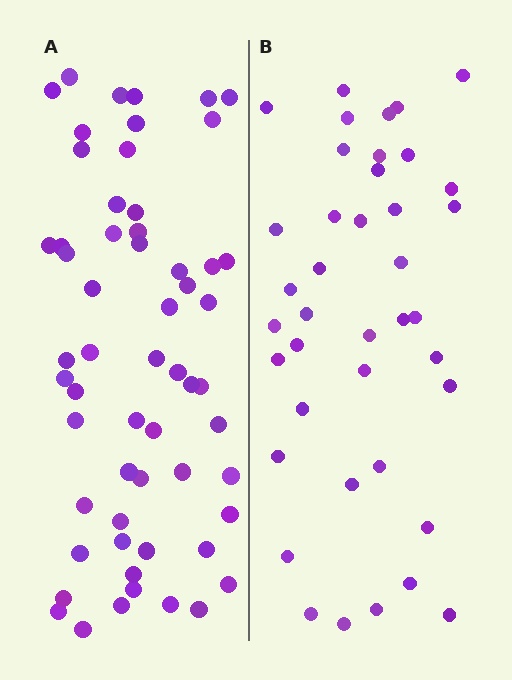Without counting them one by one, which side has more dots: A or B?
Region A (the left region) has more dots.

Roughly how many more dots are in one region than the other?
Region A has approximately 20 more dots than region B.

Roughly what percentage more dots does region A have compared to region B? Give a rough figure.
About 45% more.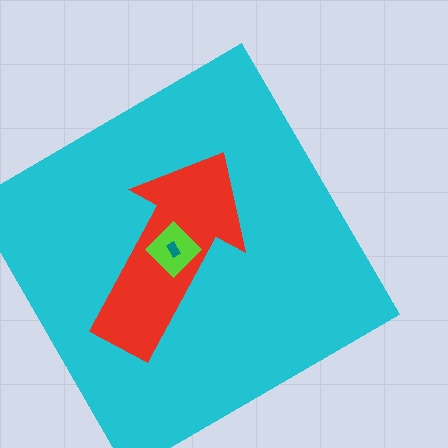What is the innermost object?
The teal rectangle.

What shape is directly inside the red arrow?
The lime diamond.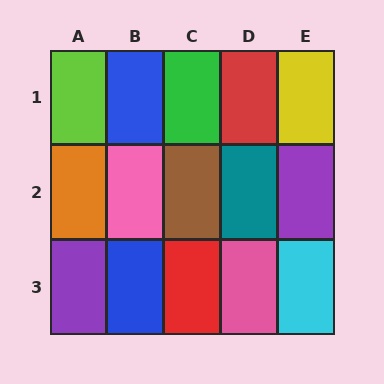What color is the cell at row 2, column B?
Pink.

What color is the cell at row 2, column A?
Orange.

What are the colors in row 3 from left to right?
Purple, blue, red, pink, cyan.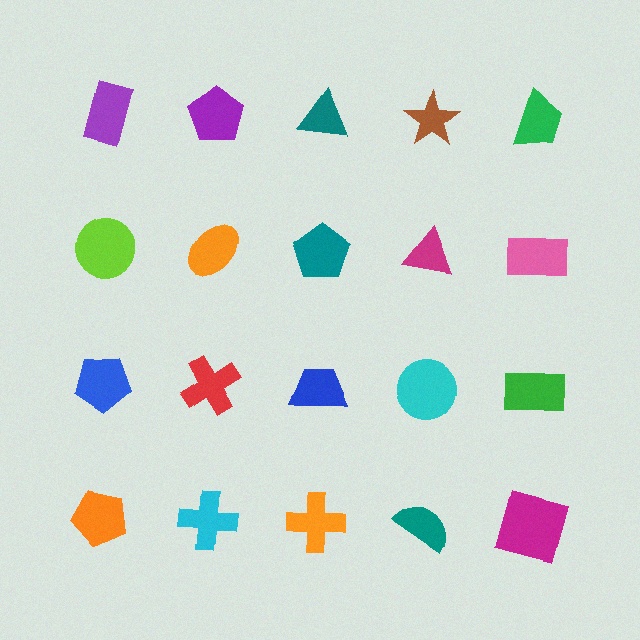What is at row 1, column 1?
A purple rectangle.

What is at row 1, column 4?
A brown star.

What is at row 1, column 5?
A green trapezoid.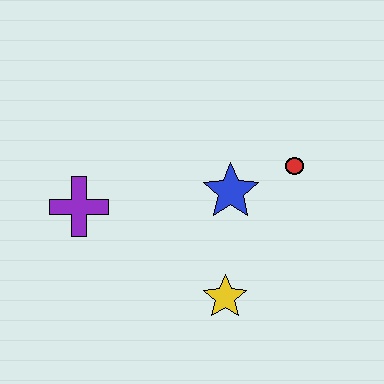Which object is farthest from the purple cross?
The red circle is farthest from the purple cross.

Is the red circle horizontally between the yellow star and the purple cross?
No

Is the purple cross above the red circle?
No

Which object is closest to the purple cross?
The blue star is closest to the purple cross.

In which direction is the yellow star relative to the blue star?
The yellow star is below the blue star.